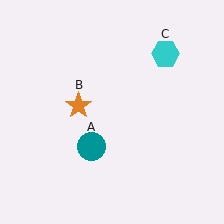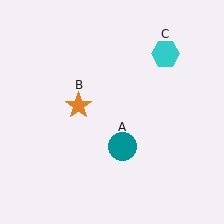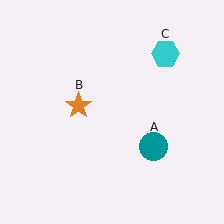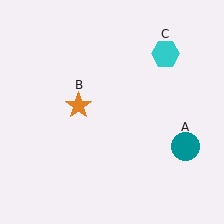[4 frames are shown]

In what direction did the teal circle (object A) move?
The teal circle (object A) moved right.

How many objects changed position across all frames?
1 object changed position: teal circle (object A).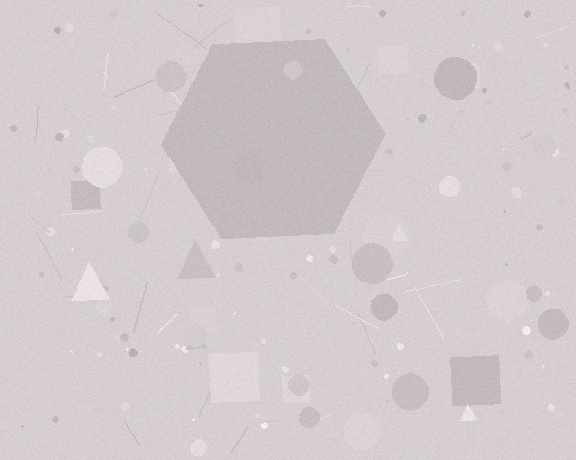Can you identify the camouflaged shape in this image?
The camouflaged shape is a hexagon.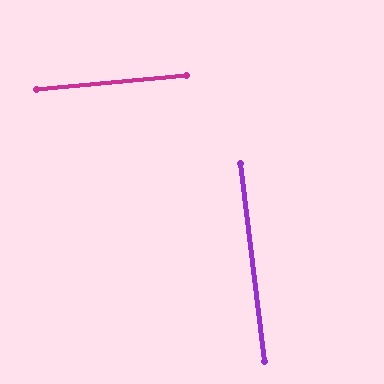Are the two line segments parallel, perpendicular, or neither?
Perpendicular — they meet at approximately 89°.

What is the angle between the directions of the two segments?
Approximately 89 degrees.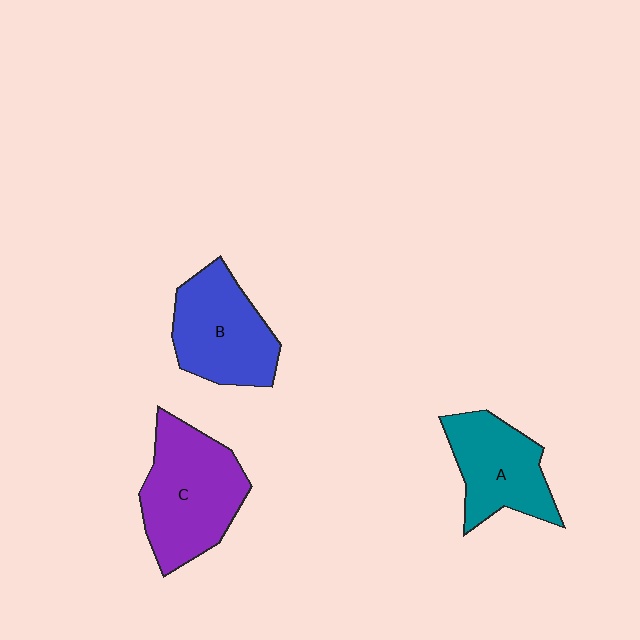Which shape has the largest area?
Shape C (purple).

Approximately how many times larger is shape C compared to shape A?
Approximately 1.3 times.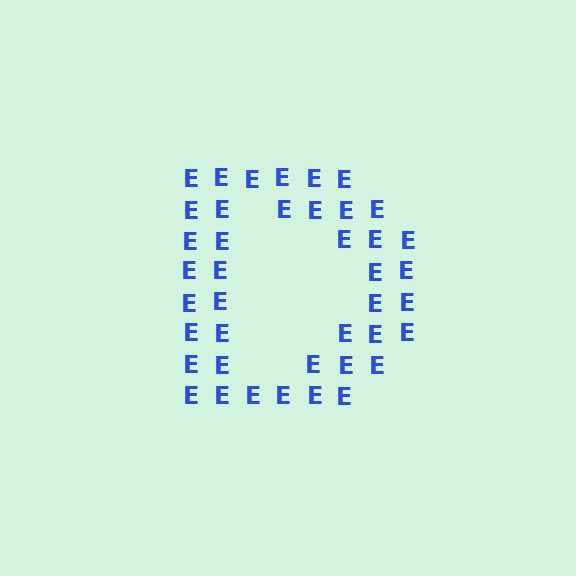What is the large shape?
The large shape is the letter D.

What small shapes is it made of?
It is made of small letter E's.